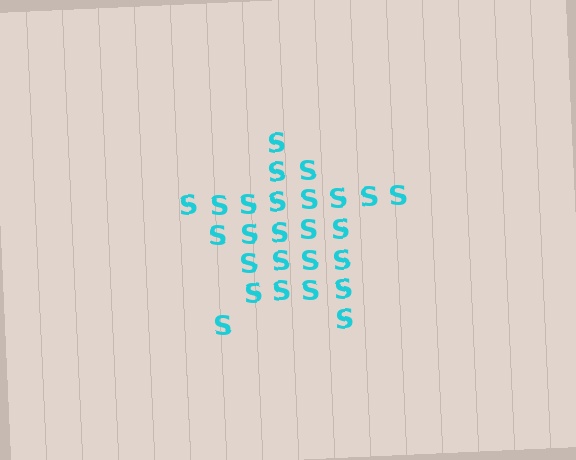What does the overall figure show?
The overall figure shows a star.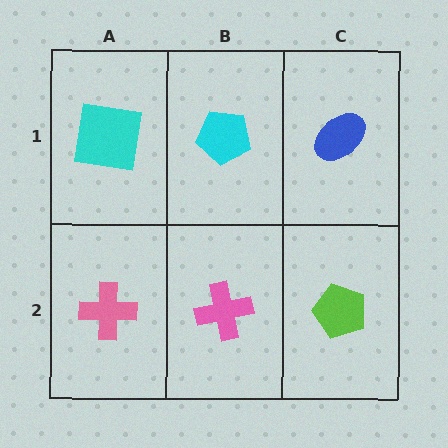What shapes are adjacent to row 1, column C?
A lime pentagon (row 2, column C), a cyan pentagon (row 1, column B).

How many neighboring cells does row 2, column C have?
2.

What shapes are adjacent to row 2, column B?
A cyan pentagon (row 1, column B), a pink cross (row 2, column A), a lime pentagon (row 2, column C).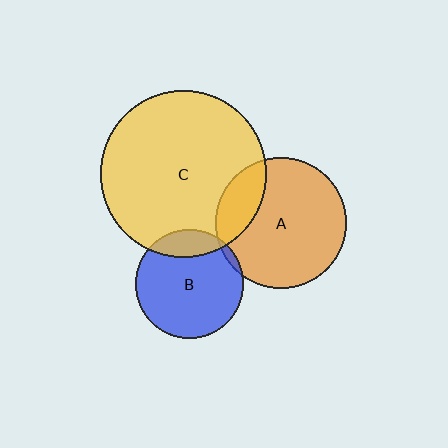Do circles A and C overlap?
Yes.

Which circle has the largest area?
Circle C (yellow).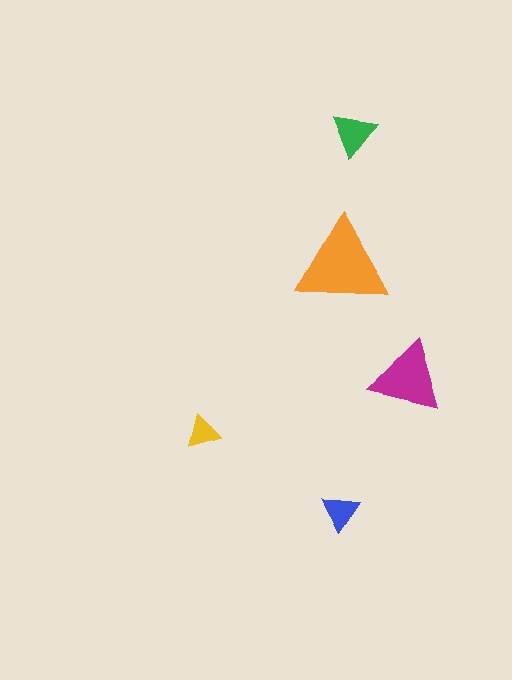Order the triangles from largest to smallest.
the orange one, the magenta one, the green one, the blue one, the yellow one.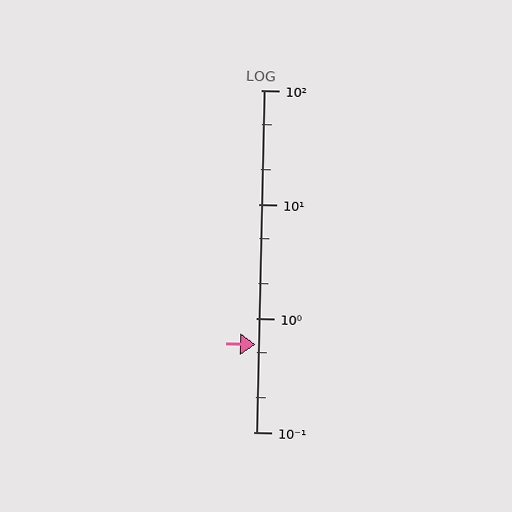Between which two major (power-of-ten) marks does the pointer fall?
The pointer is between 0.1 and 1.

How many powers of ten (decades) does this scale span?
The scale spans 3 decades, from 0.1 to 100.